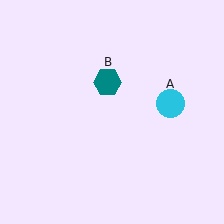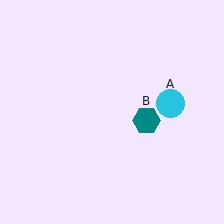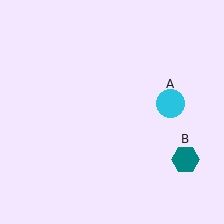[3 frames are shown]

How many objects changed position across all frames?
1 object changed position: teal hexagon (object B).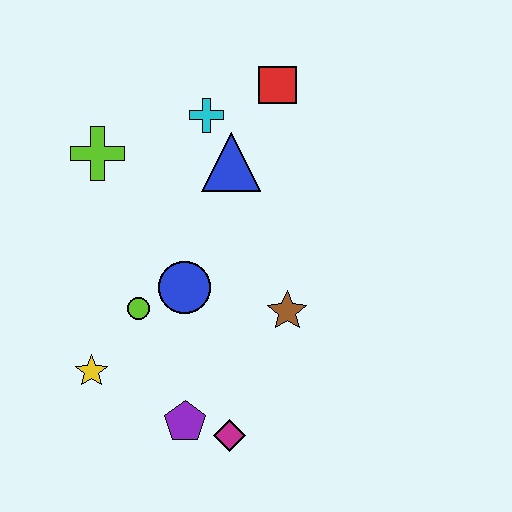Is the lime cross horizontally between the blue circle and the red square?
No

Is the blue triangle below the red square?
Yes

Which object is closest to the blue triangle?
The cyan cross is closest to the blue triangle.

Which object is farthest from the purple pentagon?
The red square is farthest from the purple pentagon.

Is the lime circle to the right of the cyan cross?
No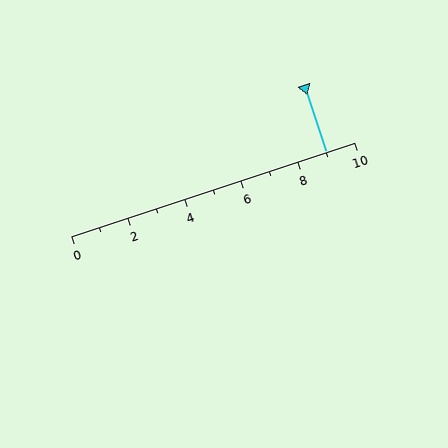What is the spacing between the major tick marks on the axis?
The major ticks are spaced 2 apart.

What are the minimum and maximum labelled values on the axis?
The axis runs from 0 to 10.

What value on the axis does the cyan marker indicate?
The marker indicates approximately 9.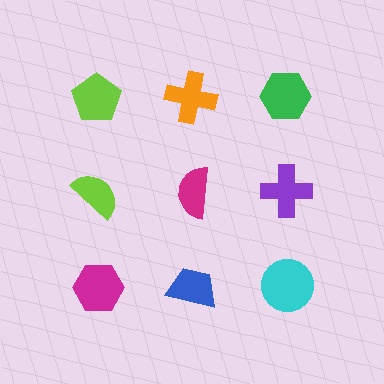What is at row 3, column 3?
A cyan circle.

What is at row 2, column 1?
A lime semicircle.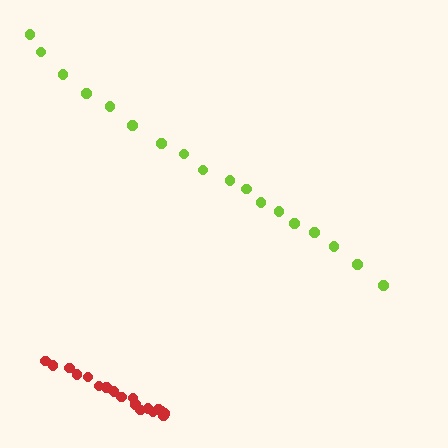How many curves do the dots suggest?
There are 2 distinct paths.